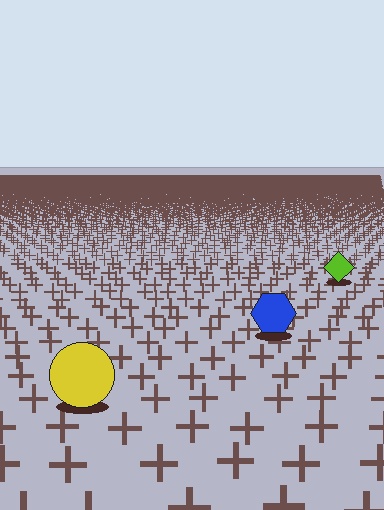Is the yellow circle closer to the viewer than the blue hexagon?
Yes. The yellow circle is closer — you can tell from the texture gradient: the ground texture is coarser near it.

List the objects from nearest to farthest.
From nearest to farthest: the yellow circle, the blue hexagon, the lime diamond.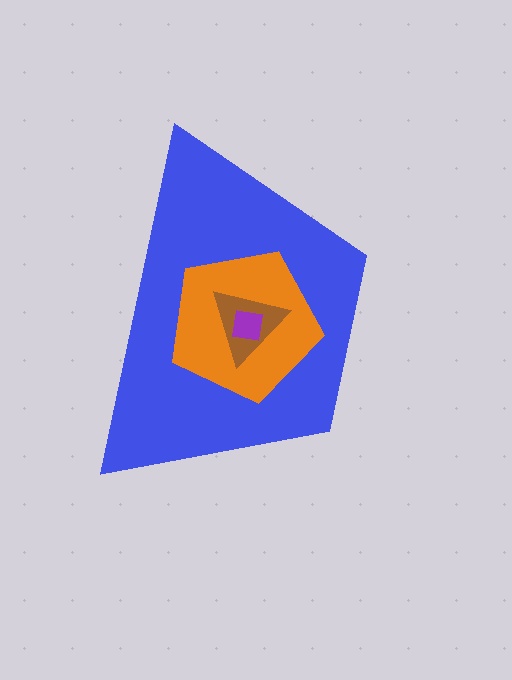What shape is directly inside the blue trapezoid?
The orange pentagon.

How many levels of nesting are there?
4.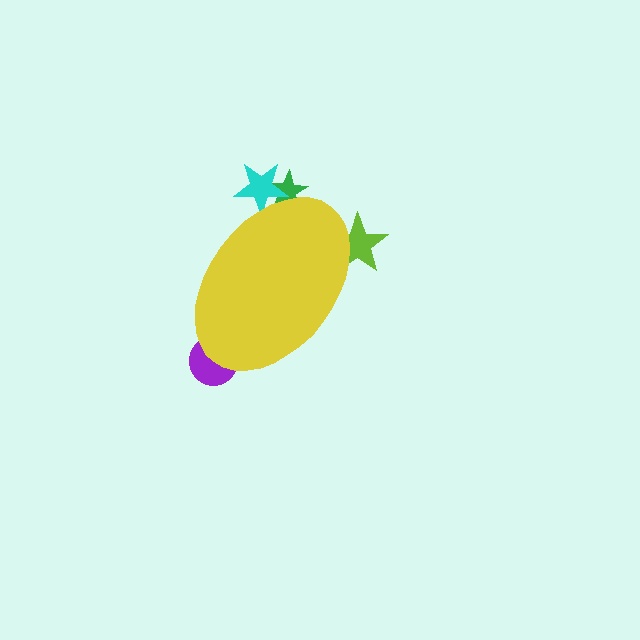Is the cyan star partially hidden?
Yes, the cyan star is partially hidden behind the yellow ellipse.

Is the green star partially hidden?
Yes, the green star is partially hidden behind the yellow ellipse.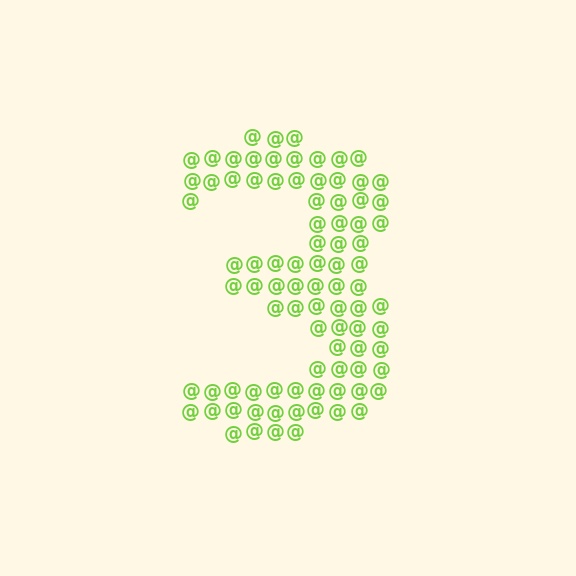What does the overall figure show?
The overall figure shows the digit 3.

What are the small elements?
The small elements are at signs.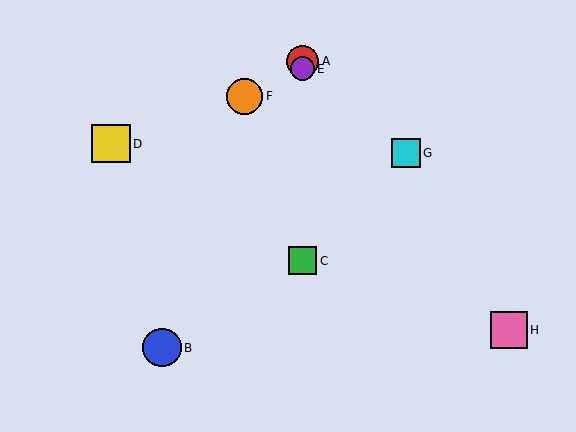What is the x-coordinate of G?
Object G is at x≈406.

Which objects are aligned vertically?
Objects A, C, E are aligned vertically.